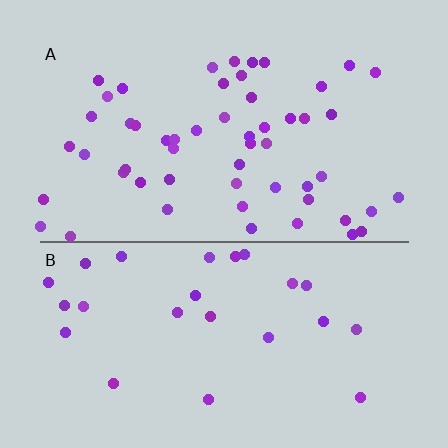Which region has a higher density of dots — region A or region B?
A (the top).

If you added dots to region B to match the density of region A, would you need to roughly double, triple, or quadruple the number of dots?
Approximately double.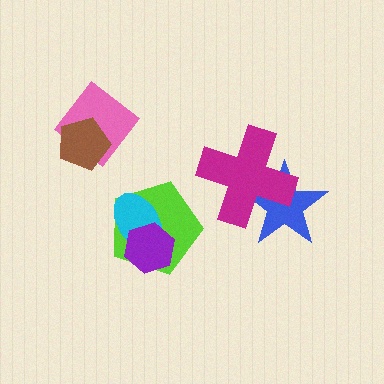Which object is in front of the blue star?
The magenta cross is in front of the blue star.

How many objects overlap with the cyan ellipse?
2 objects overlap with the cyan ellipse.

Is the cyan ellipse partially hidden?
Yes, it is partially covered by another shape.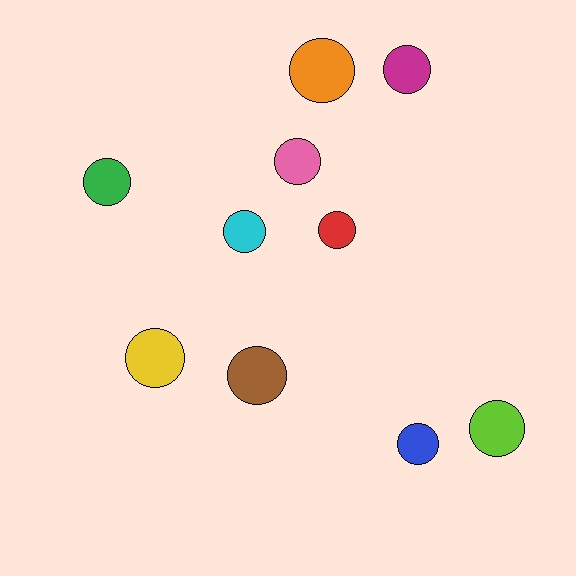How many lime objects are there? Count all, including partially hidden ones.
There is 1 lime object.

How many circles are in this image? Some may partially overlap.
There are 10 circles.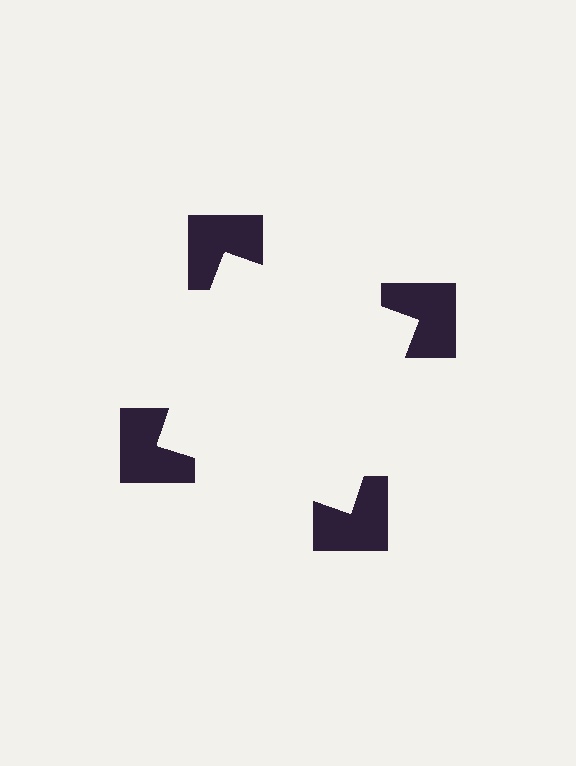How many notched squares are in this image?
There are 4 — one at each vertex of the illusory square.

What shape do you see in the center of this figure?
An illusory square — its edges are inferred from the aligned wedge cuts in the notched squares, not physically drawn.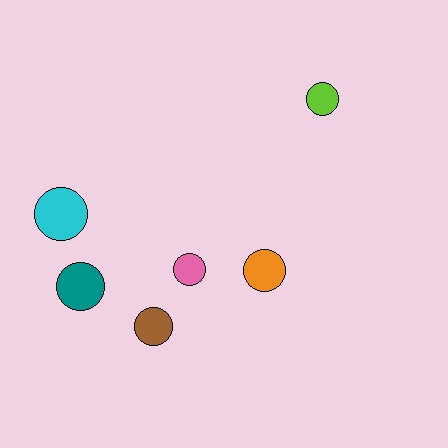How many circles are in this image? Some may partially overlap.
There are 6 circles.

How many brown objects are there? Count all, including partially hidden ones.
There is 1 brown object.